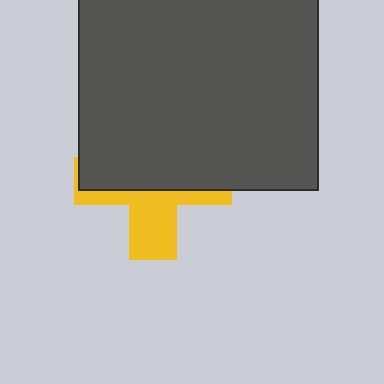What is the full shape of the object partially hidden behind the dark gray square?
The partially hidden object is a yellow cross.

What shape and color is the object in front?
The object in front is a dark gray square.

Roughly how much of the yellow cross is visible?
A small part of it is visible (roughly 38%).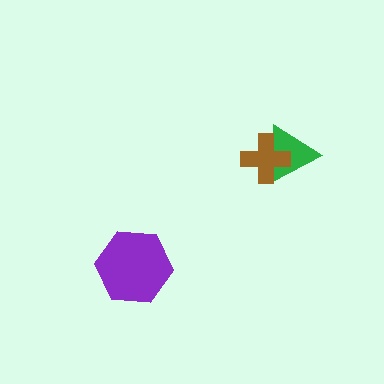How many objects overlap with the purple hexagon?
0 objects overlap with the purple hexagon.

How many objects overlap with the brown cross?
1 object overlaps with the brown cross.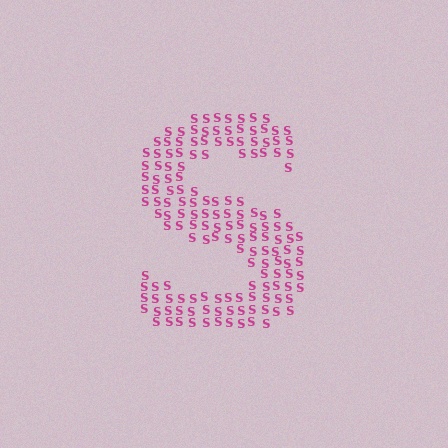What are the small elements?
The small elements are letter S's.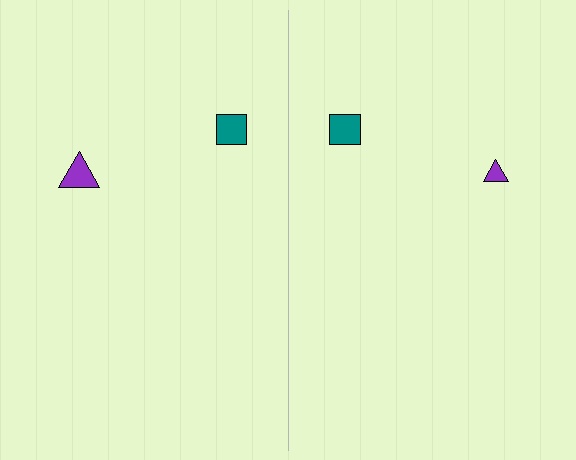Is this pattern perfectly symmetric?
No, the pattern is not perfectly symmetric. The purple triangle on the right side has a different size than its mirror counterpart.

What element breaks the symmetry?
The purple triangle on the right side has a different size than its mirror counterpart.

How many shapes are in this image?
There are 4 shapes in this image.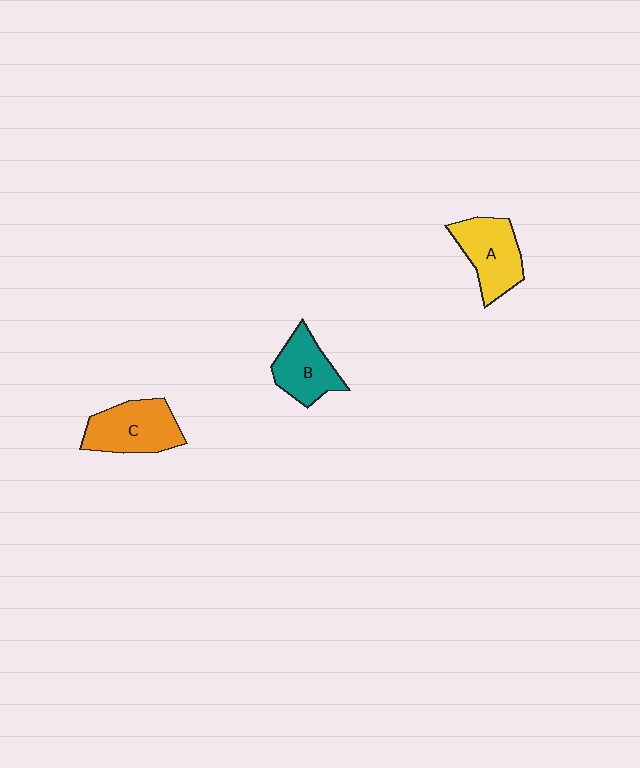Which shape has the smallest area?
Shape B (teal).